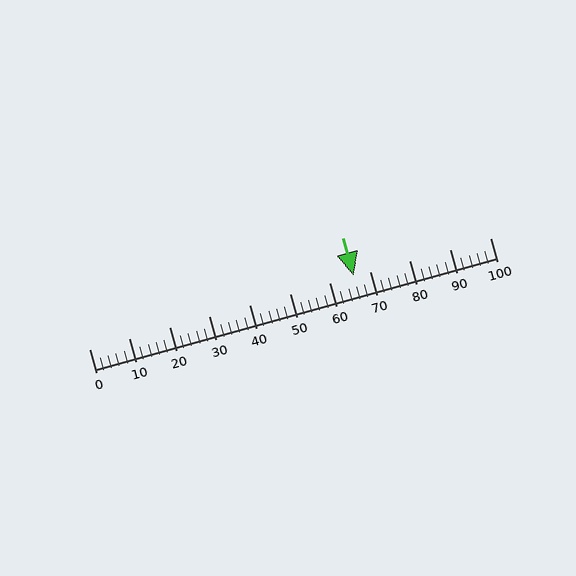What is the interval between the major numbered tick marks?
The major tick marks are spaced 10 units apart.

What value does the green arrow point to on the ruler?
The green arrow points to approximately 66.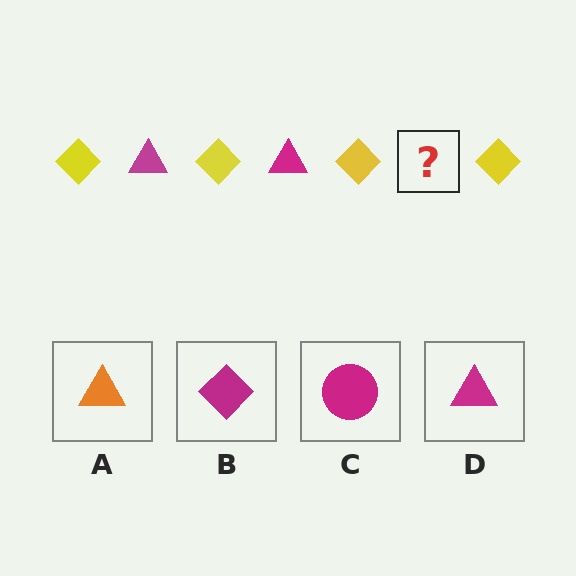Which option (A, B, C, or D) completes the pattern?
D.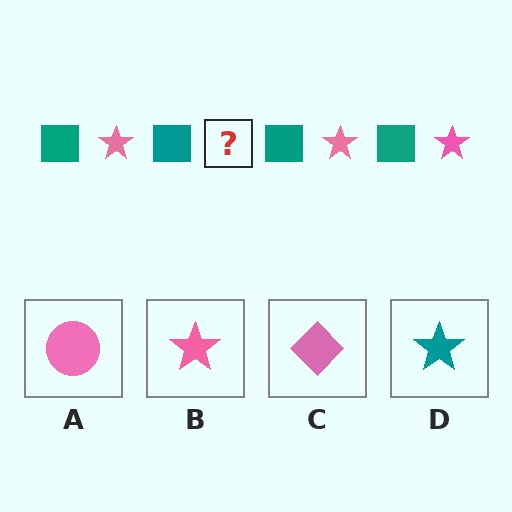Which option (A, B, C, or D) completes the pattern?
B.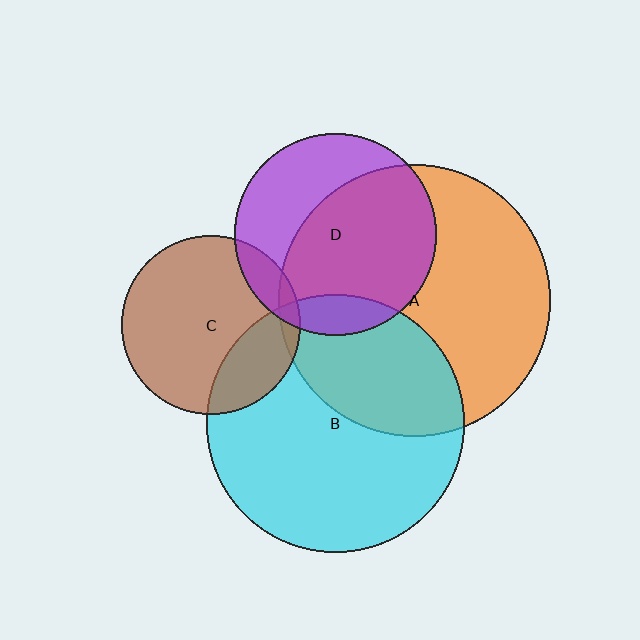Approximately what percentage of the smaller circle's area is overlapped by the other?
Approximately 10%.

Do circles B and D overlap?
Yes.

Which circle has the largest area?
Circle A (orange).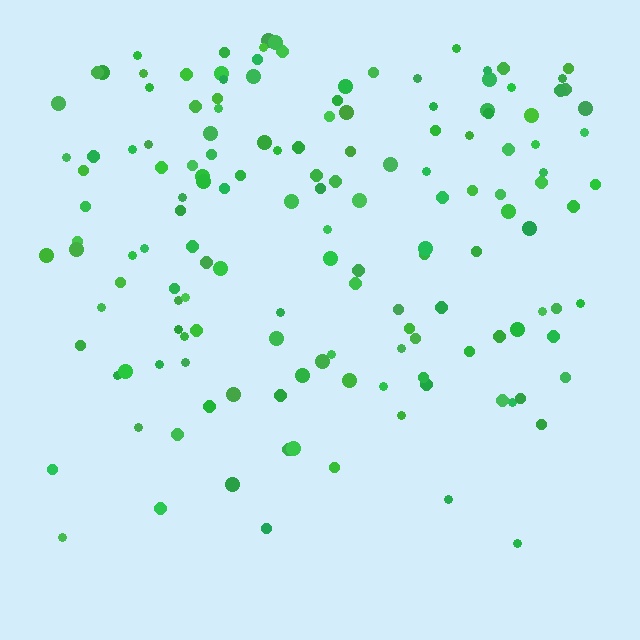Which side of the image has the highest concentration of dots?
The top.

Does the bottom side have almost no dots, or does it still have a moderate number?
Still a moderate number, just noticeably fewer than the top.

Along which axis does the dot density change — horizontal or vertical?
Vertical.